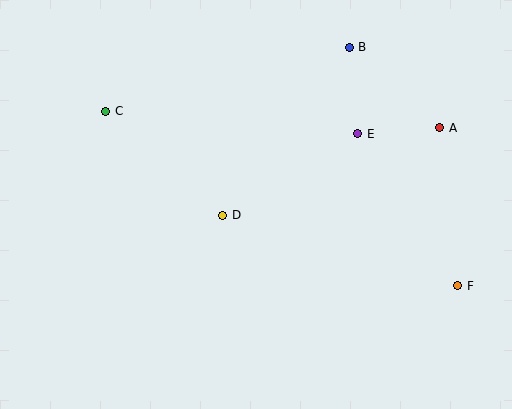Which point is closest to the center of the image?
Point D at (223, 215) is closest to the center.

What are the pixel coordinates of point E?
Point E is at (358, 134).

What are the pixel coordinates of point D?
Point D is at (223, 215).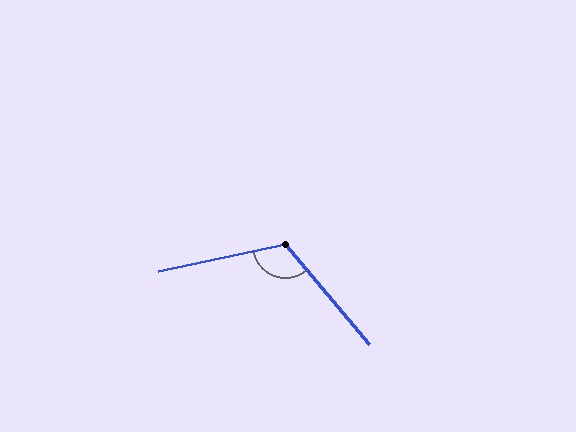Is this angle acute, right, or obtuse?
It is obtuse.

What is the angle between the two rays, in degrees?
Approximately 118 degrees.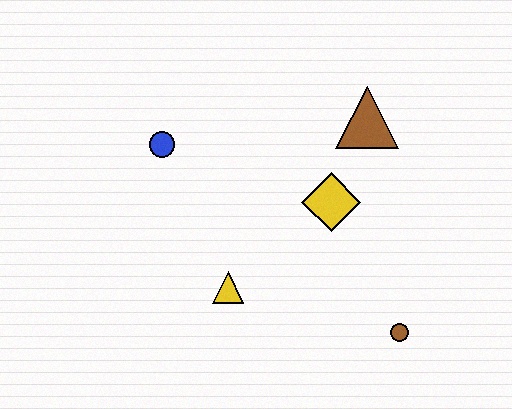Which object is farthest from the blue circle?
The brown circle is farthest from the blue circle.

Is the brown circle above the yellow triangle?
No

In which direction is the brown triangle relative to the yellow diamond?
The brown triangle is above the yellow diamond.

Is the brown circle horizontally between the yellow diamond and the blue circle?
No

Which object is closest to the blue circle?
The yellow triangle is closest to the blue circle.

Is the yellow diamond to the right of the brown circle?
No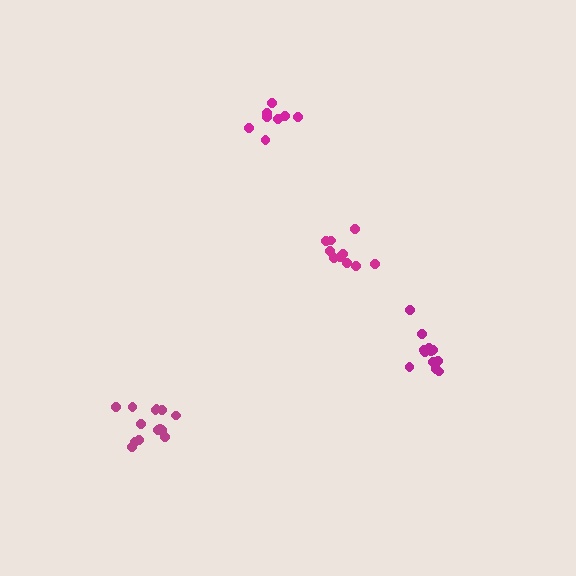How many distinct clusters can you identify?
There are 4 distinct clusters.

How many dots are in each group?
Group 1: 10 dots, Group 2: 12 dots, Group 3: 8 dots, Group 4: 14 dots (44 total).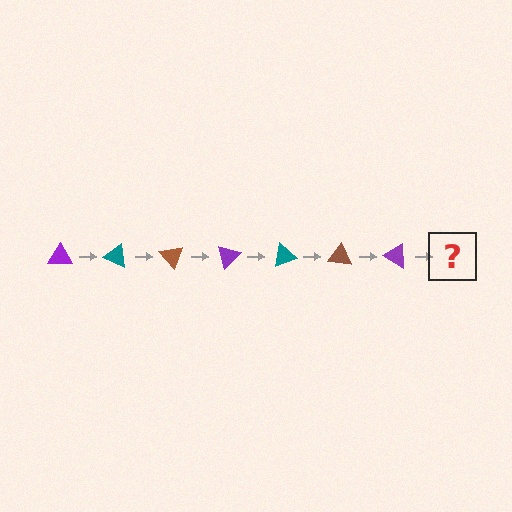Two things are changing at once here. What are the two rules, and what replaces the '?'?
The two rules are that it rotates 25 degrees each step and the color cycles through purple, teal, and brown. The '?' should be a teal triangle, rotated 175 degrees from the start.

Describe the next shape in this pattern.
It should be a teal triangle, rotated 175 degrees from the start.